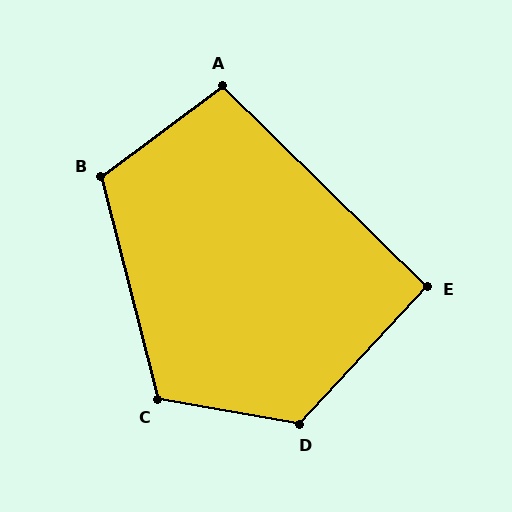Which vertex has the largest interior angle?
D, at approximately 123 degrees.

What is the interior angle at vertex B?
Approximately 113 degrees (obtuse).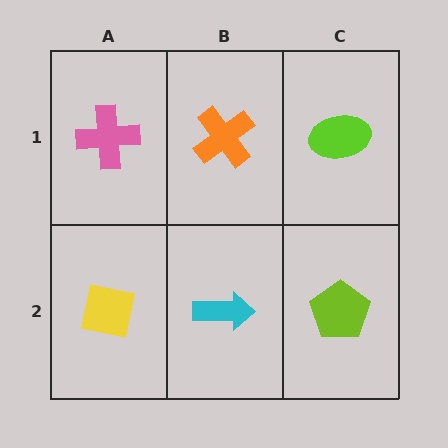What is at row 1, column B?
An orange cross.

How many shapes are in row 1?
3 shapes.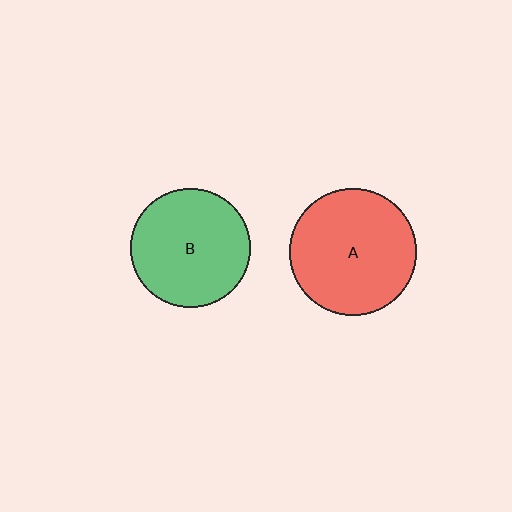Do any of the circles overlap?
No, none of the circles overlap.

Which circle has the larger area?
Circle A (red).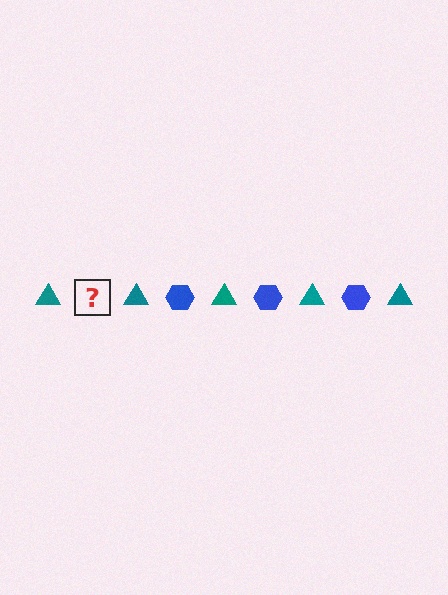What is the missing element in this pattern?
The missing element is a blue hexagon.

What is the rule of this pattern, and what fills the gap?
The rule is that the pattern alternates between teal triangle and blue hexagon. The gap should be filled with a blue hexagon.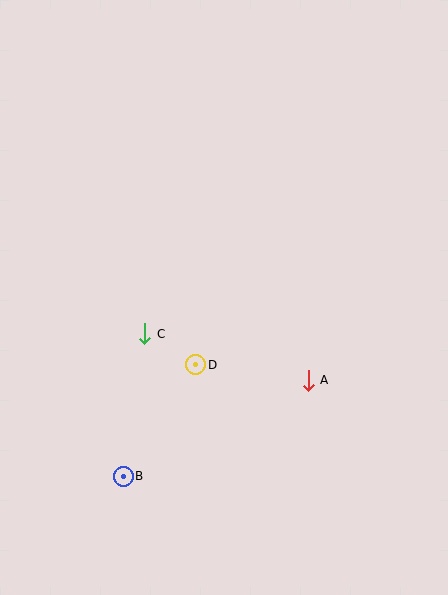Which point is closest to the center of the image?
Point D at (196, 365) is closest to the center.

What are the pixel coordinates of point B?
Point B is at (123, 476).